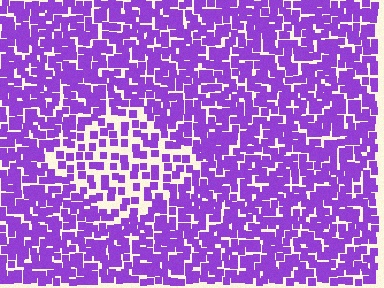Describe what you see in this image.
The image contains small purple elements arranged at two different densities. A diamond-shaped region is visible where the elements are less densely packed than the surrounding area.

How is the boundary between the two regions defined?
The boundary is defined by a change in element density (approximately 2.0x ratio). All elements are the same color, size, and shape.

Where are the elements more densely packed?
The elements are more densely packed outside the diamond boundary.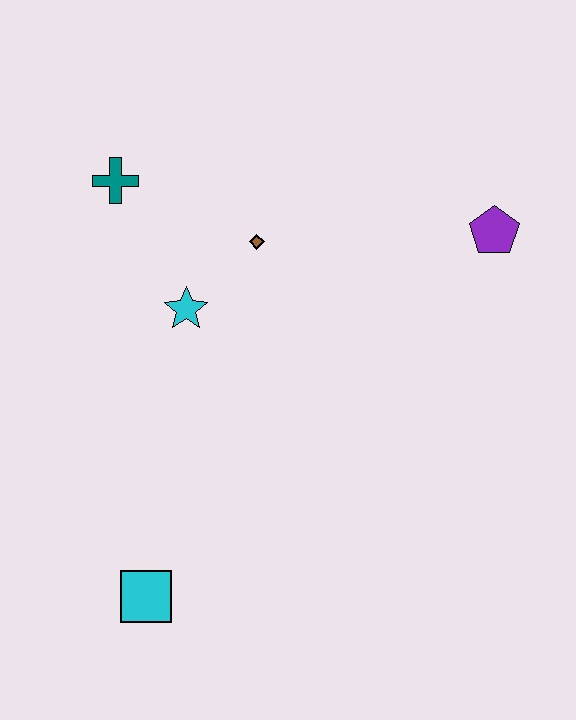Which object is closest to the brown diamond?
The cyan star is closest to the brown diamond.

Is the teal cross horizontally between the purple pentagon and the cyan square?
No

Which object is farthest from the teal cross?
The cyan square is farthest from the teal cross.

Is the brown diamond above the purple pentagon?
No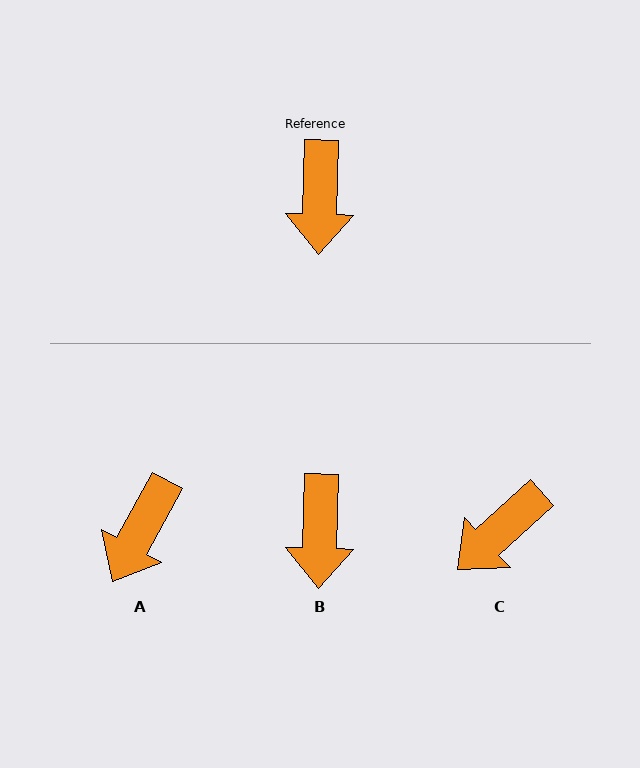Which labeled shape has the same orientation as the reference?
B.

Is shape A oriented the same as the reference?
No, it is off by about 27 degrees.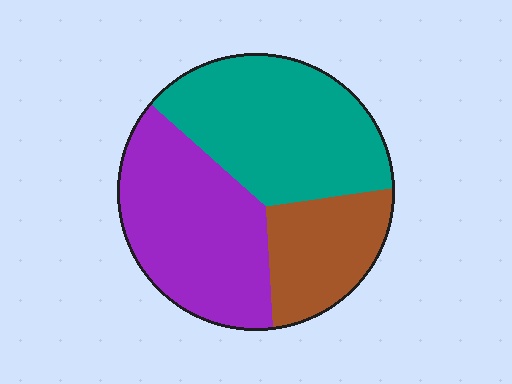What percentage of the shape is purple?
Purple covers around 40% of the shape.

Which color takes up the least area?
Brown, at roughly 20%.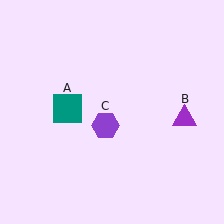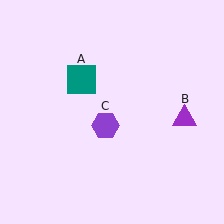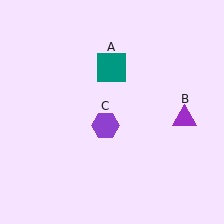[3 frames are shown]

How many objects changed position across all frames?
1 object changed position: teal square (object A).